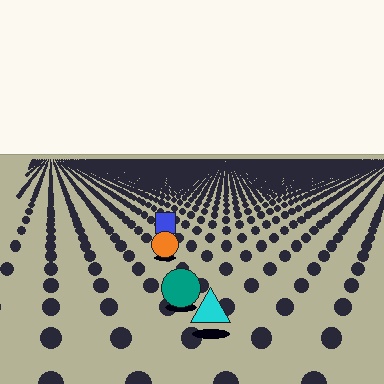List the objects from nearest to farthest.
From nearest to farthest: the cyan triangle, the teal circle, the orange circle, the blue square.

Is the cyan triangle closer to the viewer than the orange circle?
Yes. The cyan triangle is closer — you can tell from the texture gradient: the ground texture is coarser near it.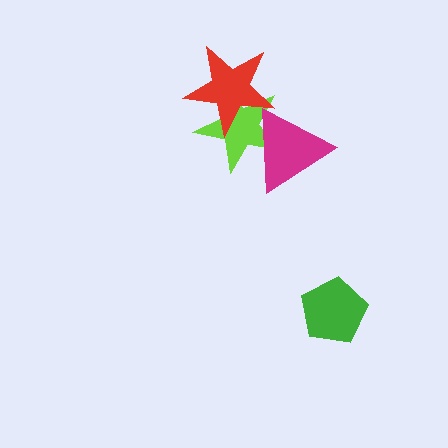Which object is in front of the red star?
The magenta triangle is in front of the red star.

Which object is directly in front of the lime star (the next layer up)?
The red star is directly in front of the lime star.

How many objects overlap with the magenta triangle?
2 objects overlap with the magenta triangle.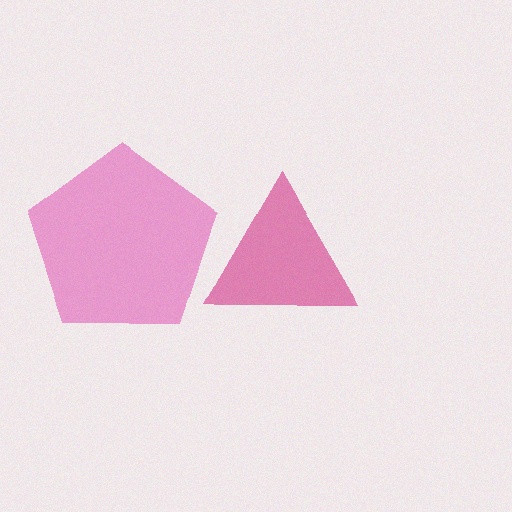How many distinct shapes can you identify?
There are 2 distinct shapes: a pink pentagon, a magenta triangle.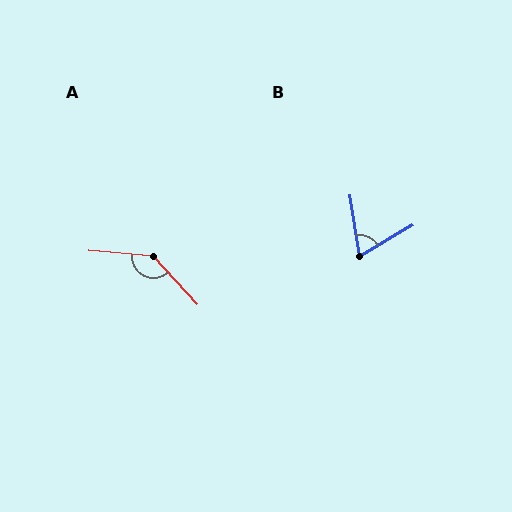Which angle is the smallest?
B, at approximately 68 degrees.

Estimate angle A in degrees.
Approximately 137 degrees.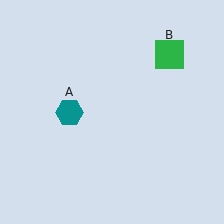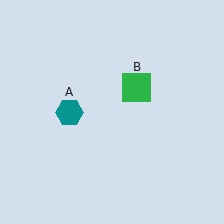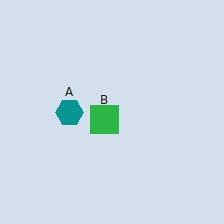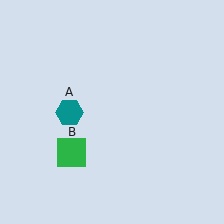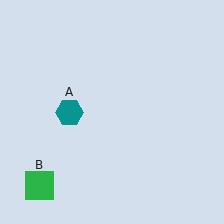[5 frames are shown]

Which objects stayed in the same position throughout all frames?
Teal hexagon (object A) remained stationary.